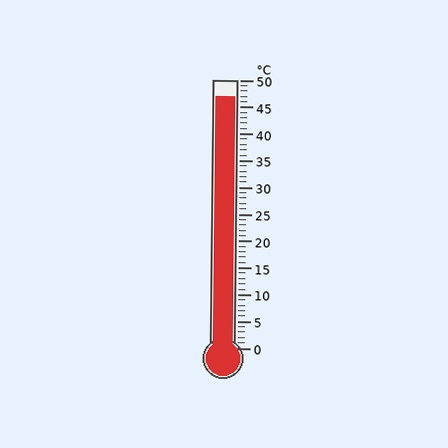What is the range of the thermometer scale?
The thermometer scale ranges from 0°C to 50°C.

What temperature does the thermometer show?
The thermometer shows approximately 47°C.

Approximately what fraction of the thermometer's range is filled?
The thermometer is filled to approximately 95% of its range.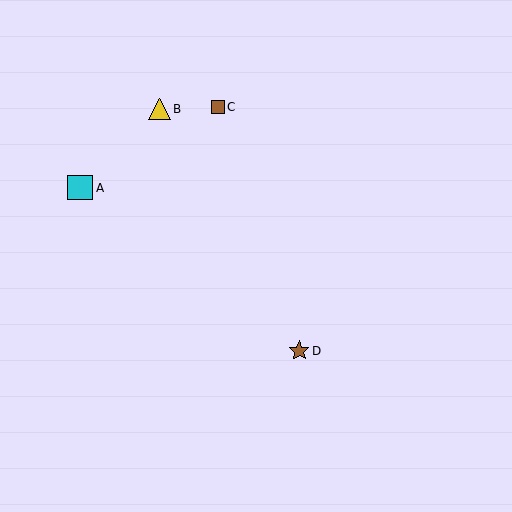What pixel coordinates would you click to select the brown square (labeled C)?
Click at (218, 107) to select the brown square C.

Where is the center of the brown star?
The center of the brown star is at (299, 351).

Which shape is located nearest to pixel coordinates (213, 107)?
The brown square (labeled C) at (218, 107) is nearest to that location.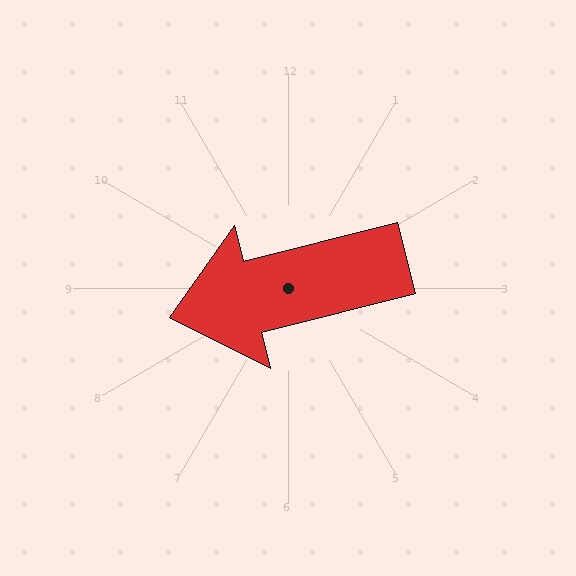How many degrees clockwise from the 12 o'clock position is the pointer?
Approximately 256 degrees.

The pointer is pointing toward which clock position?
Roughly 9 o'clock.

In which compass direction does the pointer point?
West.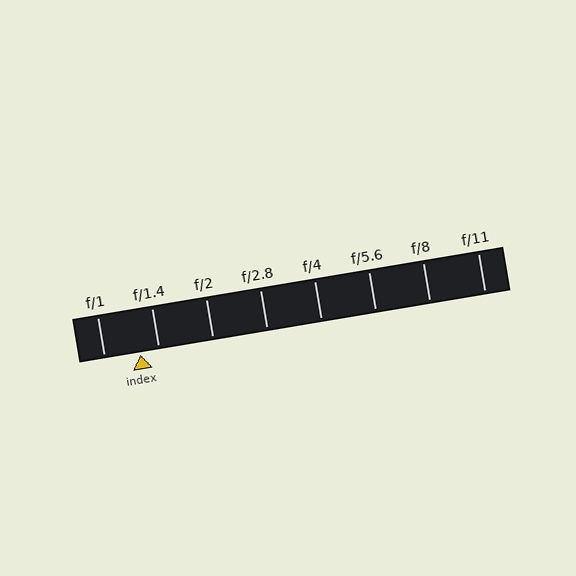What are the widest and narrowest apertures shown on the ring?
The widest aperture shown is f/1 and the narrowest is f/11.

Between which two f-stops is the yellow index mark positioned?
The index mark is between f/1 and f/1.4.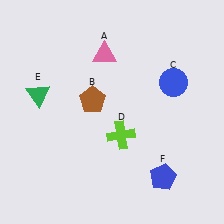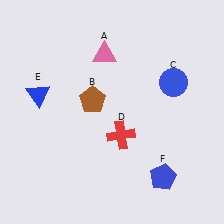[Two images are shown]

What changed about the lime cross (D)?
In Image 1, D is lime. In Image 2, it changed to red.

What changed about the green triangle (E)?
In Image 1, E is green. In Image 2, it changed to blue.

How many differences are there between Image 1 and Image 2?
There are 2 differences between the two images.